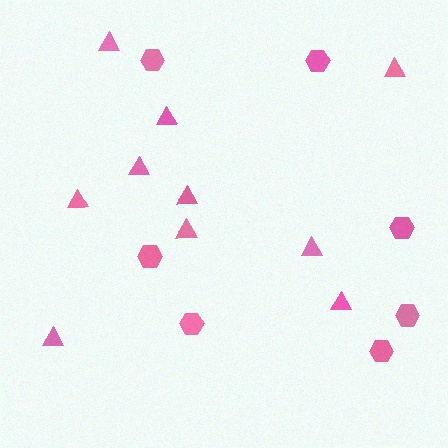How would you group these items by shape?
There are 2 groups: one group of hexagons (7) and one group of triangles (10).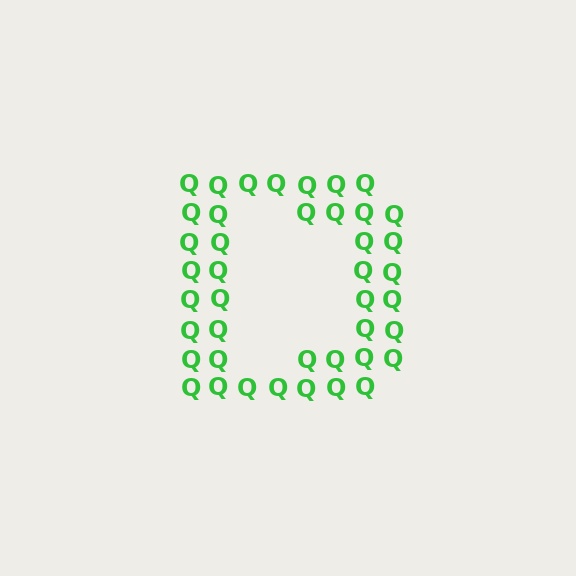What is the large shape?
The large shape is the letter D.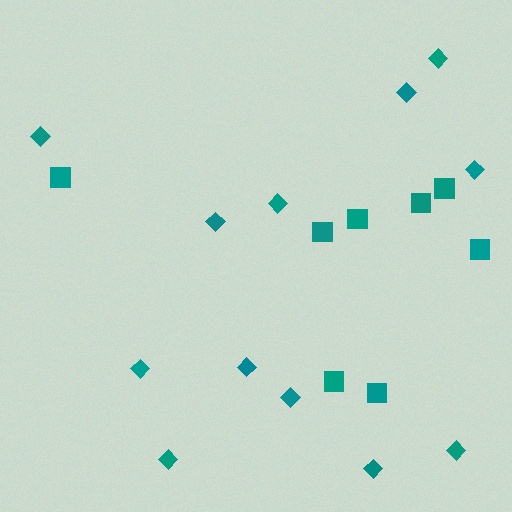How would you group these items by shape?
There are 2 groups: one group of diamonds (12) and one group of squares (8).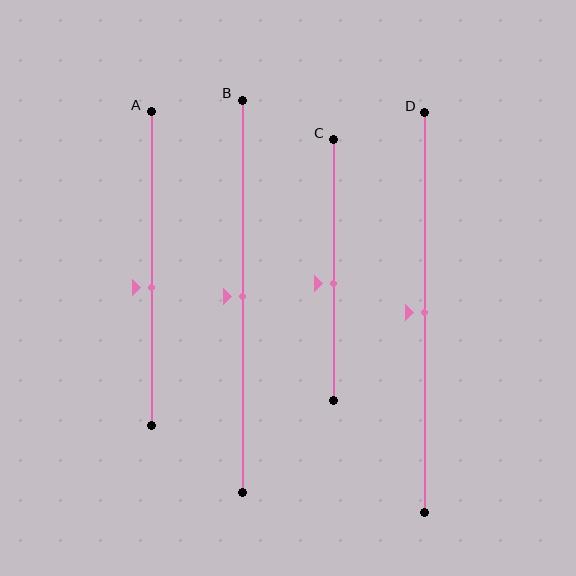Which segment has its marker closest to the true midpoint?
Segment B has its marker closest to the true midpoint.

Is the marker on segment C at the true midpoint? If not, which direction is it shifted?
No, the marker on segment C is shifted downward by about 5% of the segment length.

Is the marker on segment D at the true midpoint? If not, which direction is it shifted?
Yes, the marker on segment D is at the true midpoint.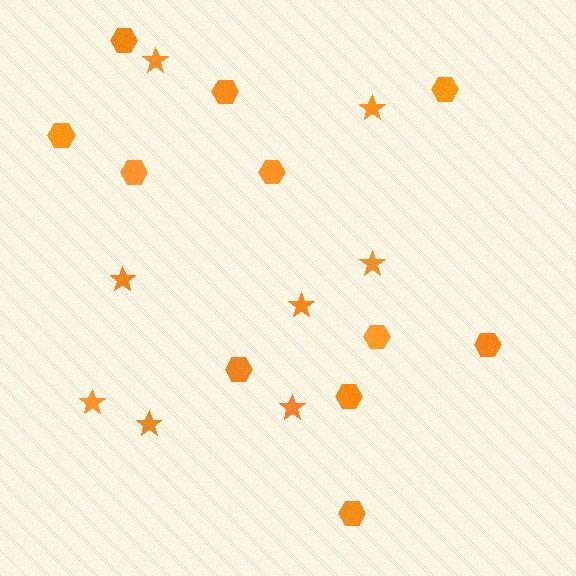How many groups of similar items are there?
There are 2 groups: one group of hexagons (11) and one group of stars (8).